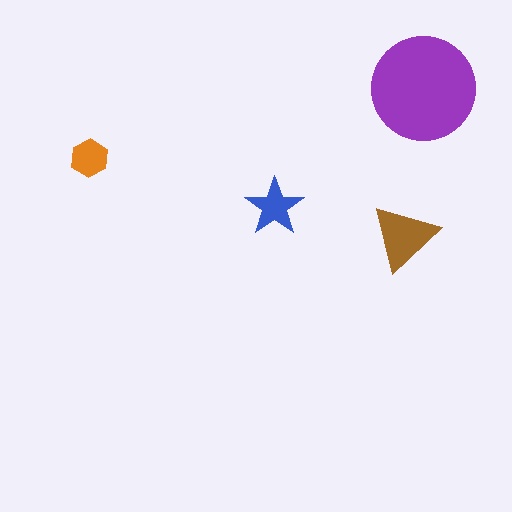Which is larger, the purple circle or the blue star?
The purple circle.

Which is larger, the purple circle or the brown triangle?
The purple circle.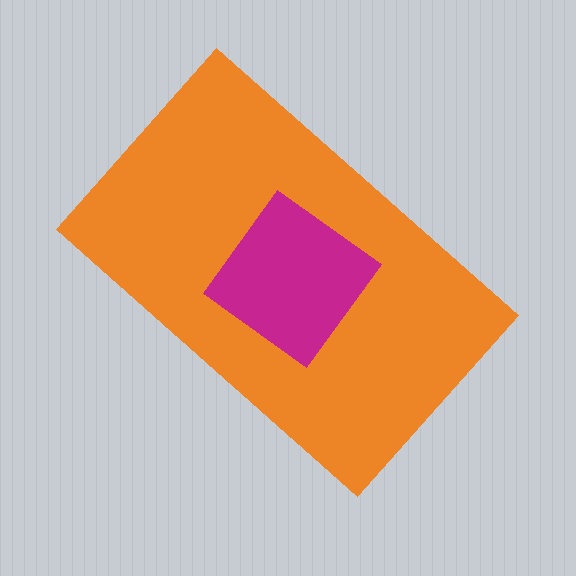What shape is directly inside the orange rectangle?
The magenta diamond.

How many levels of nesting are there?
2.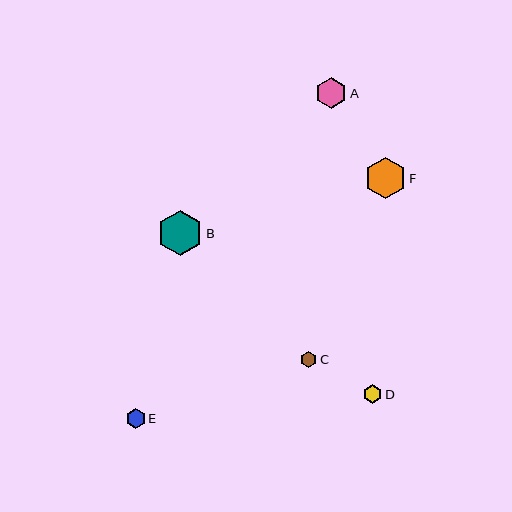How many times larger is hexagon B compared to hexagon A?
Hexagon B is approximately 1.5 times the size of hexagon A.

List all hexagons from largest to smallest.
From largest to smallest: B, F, A, E, D, C.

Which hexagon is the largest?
Hexagon B is the largest with a size of approximately 45 pixels.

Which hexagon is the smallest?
Hexagon C is the smallest with a size of approximately 16 pixels.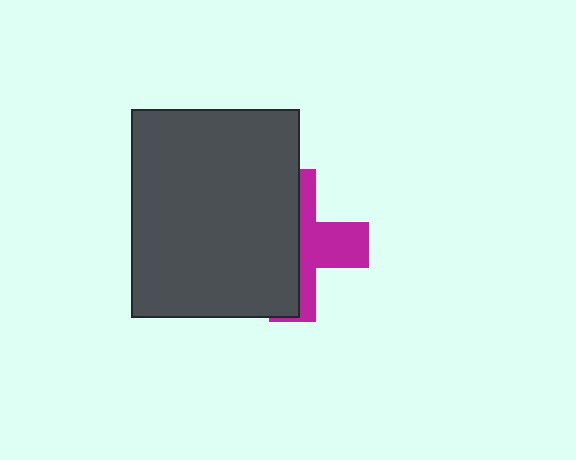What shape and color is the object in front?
The object in front is a dark gray rectangle.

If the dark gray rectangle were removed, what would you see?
You would see the complete magenta cross.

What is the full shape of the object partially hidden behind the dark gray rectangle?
The partially hidden object is a magenta cross.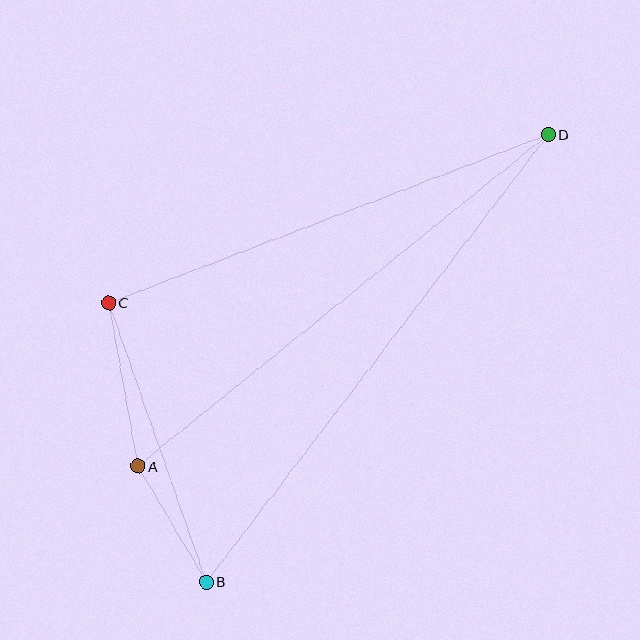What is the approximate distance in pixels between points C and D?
The distance between C and D is approximately 471 pixels.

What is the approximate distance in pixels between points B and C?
The distance between B and C is approximately 296 pixels.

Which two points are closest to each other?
Points A and B are closest to each other.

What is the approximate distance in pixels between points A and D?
The distance between A and D is approximately 527 pixels.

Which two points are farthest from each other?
Points B and D are farthest from each other.